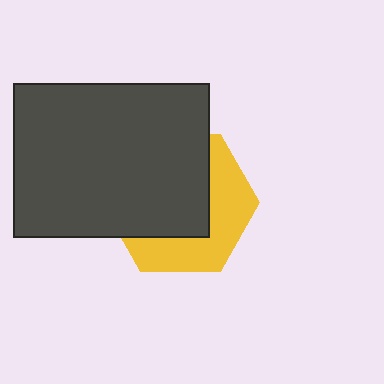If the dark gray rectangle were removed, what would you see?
You would see the complete yellow hexagon.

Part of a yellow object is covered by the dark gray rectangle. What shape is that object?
It is a hexagon.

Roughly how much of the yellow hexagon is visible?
A small part of it is visible (roughly 42%).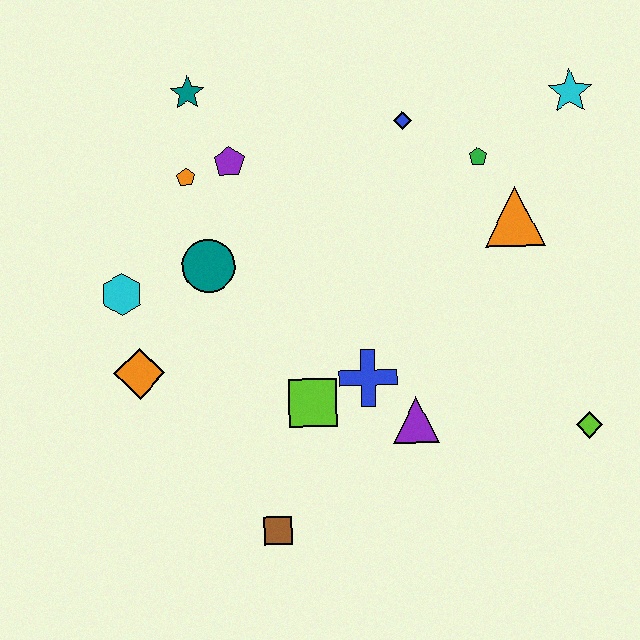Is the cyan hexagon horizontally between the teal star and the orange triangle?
No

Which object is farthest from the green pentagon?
The brown square is farthest from the green pentagon.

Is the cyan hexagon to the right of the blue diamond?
No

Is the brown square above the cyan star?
No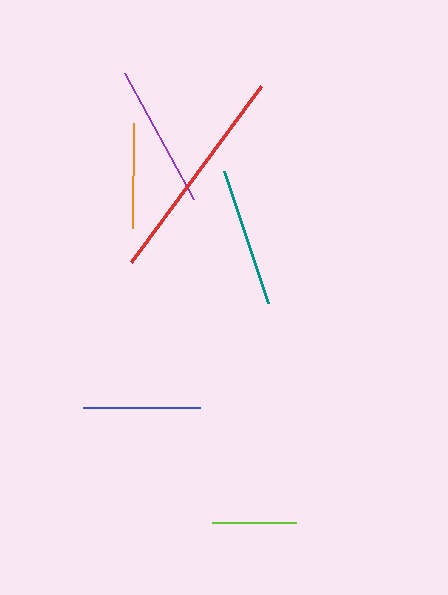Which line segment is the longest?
The red line is the longest at approximately 219 pixels.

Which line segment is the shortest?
The lime line is the shortest at approximately 85 pixels.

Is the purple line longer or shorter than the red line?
The red line is longer than the purple line.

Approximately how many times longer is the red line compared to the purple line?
The red line is approximately 1.5 times the length of the purple line.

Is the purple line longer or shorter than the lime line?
The purple line is longer than the lime line.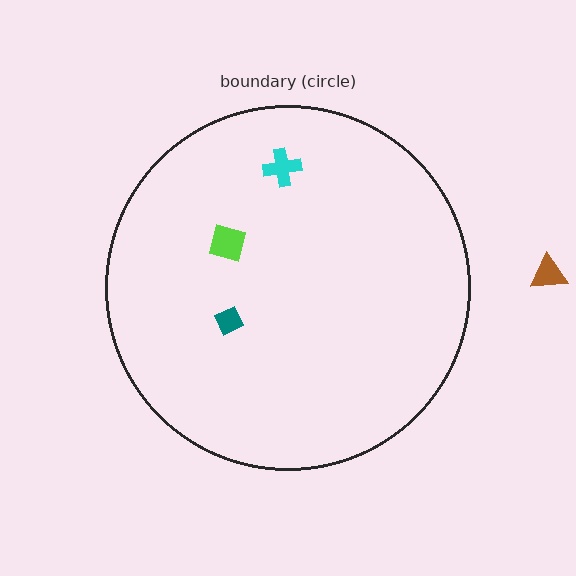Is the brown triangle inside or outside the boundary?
Outside.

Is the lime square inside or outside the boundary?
Inside.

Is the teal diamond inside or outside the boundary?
Inside.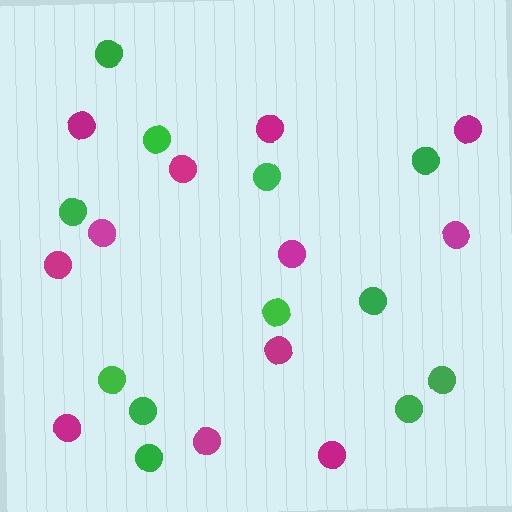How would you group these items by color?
There are 2 groups: one group of magenta circles (12) and one group of green circles (12).